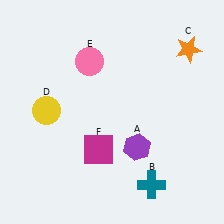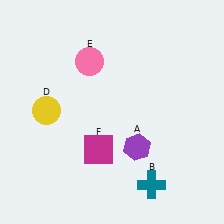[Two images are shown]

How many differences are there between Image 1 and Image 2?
There is 1 difference between the two images.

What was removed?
The orange star (C) was removed in Image 2.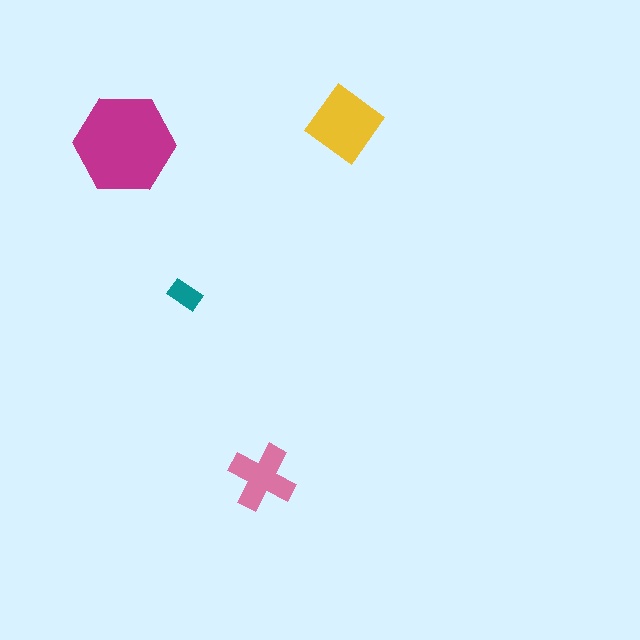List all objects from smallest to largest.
The teal rectangle, the pink cross, the yellow diamond, the magenta hexagon.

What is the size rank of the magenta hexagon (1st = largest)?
1st.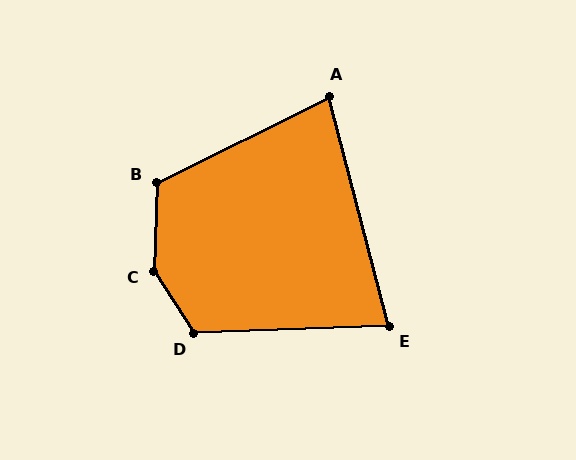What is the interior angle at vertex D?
Approximately 120 degrees (obtuse).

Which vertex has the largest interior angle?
C, at approximately 146 degrees.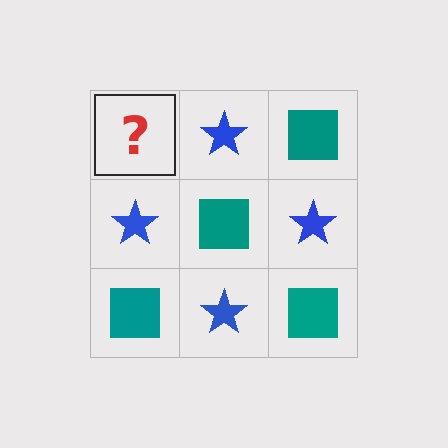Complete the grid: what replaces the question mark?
The question mark should be replaced with a teal square.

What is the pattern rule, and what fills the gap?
The rule is that it alternates teal square and blue star in a checkerboard pattern. The gap should be filled with a teal square.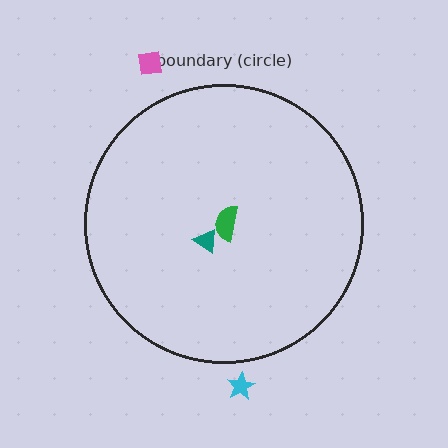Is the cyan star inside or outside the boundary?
Outside.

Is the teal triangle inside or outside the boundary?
Inside.